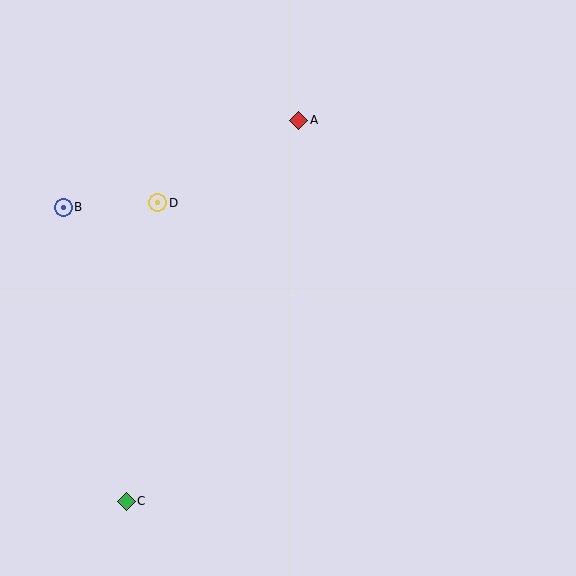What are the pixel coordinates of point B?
Point B is at (63, 207).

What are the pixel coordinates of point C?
Point C is at (126, 501).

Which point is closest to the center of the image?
Point D at (158, 203) is closest to the center.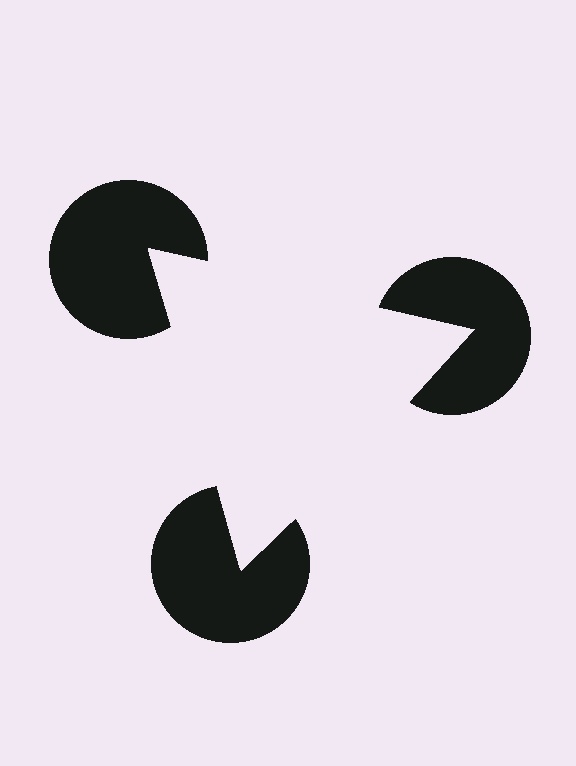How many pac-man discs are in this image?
There are 3 — one at each vertex of the illusory triangle.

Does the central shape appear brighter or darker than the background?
It typically appears slightly brighter than the background, even though no actual brightness change is drawn.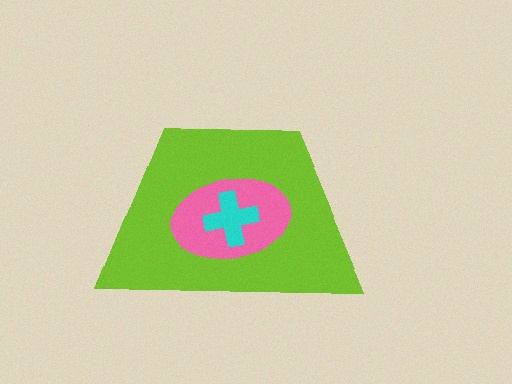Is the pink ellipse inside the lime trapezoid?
Yes.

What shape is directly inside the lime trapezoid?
The pink ellipse.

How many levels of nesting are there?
3.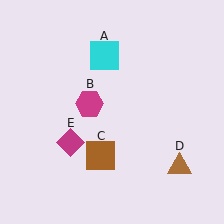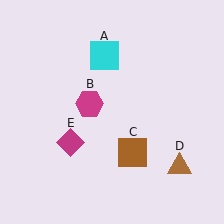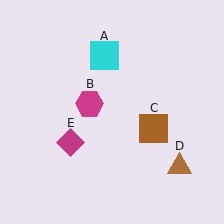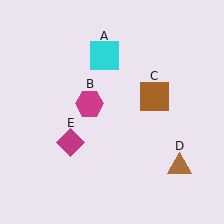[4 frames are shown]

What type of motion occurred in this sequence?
The brown square (object C) rotated counterclockwise around the center of the scene.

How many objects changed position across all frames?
1 object changed position: brown square (object C).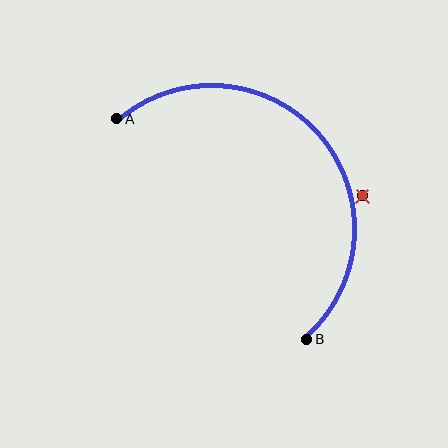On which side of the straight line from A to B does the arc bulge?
The arc bulges above and to the right of the straight line connecting A and B.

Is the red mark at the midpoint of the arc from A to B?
No — the red mark does not lie on the arc at all. It sits slightly outside the curve.